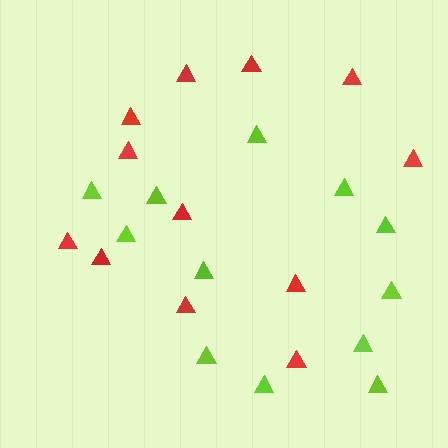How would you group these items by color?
There are 2 groups: one group of red triangles (12) and one group of lime triangles (12).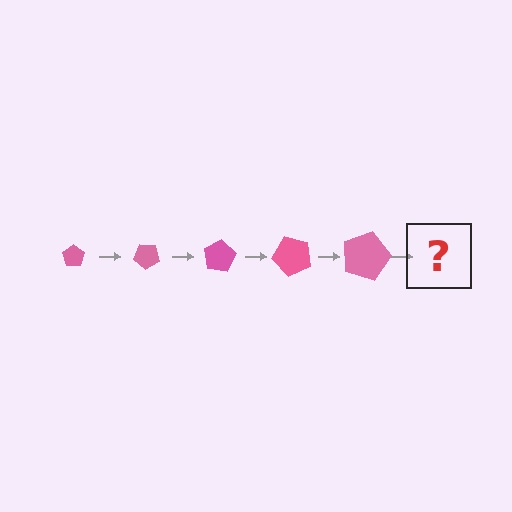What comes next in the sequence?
The next element should be a pentagon, larger than the previous one and rotated 200 degrees from the start.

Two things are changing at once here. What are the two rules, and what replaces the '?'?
The two rules are that the pentagon grows larger each step and it rotates 40 degrees each step. The '?' should be a pentagon, larger than the previous one and rotated 200 degrees from the start.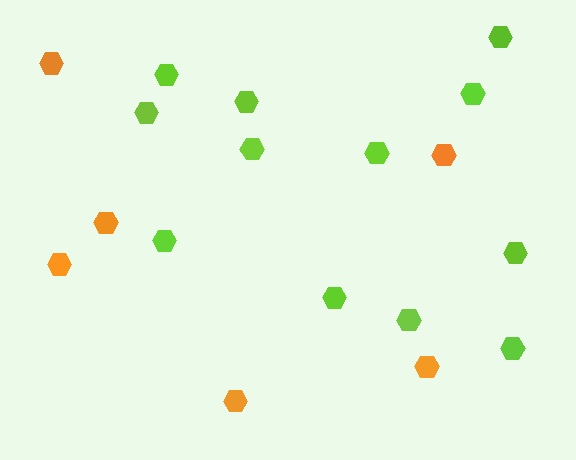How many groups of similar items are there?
There are 2 groups: one group of lime hexagons (12) and one group of orange hexagons (6).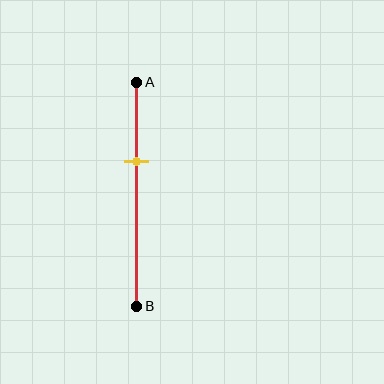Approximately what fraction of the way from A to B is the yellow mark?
The yellow mark is approximately 35% of the way from A to B.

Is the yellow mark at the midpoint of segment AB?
No, the mark is at about 35% from A, not at the 50% midpoint.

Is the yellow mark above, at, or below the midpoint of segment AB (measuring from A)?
The yellow mark is above the midpoint of segment AB.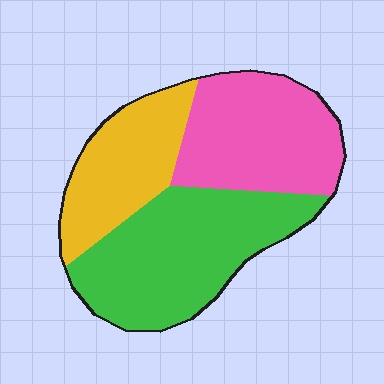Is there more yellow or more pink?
Pink.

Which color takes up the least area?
Yellow, at roughly 25%.